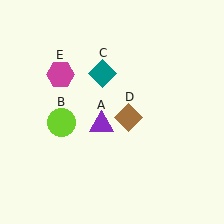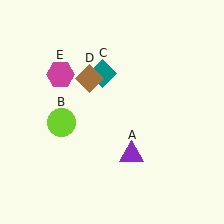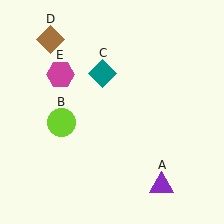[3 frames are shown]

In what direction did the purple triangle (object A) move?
The purple triangle (object A) moved down and to the right.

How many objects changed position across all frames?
2 objects changed position: purple triangle (object A), brown diamond (object D).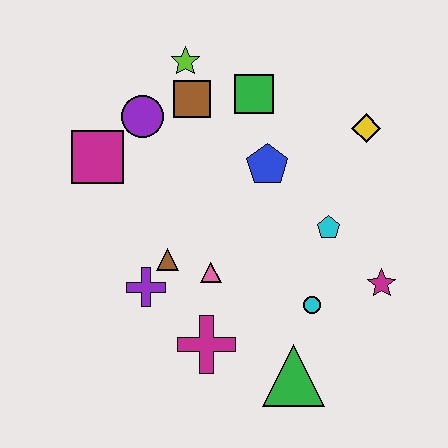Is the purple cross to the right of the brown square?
No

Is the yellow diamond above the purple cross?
Yes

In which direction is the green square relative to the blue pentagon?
The green square is above the blue pentagon.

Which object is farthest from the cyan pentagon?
The magenta square is farthest from the cyan pentagon.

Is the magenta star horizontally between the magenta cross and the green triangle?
No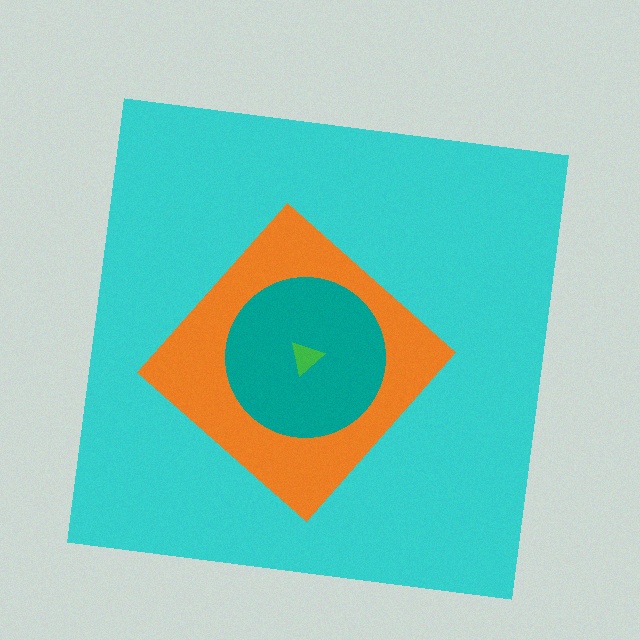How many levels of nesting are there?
4.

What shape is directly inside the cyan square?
The orange diamond.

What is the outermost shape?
The cyan square.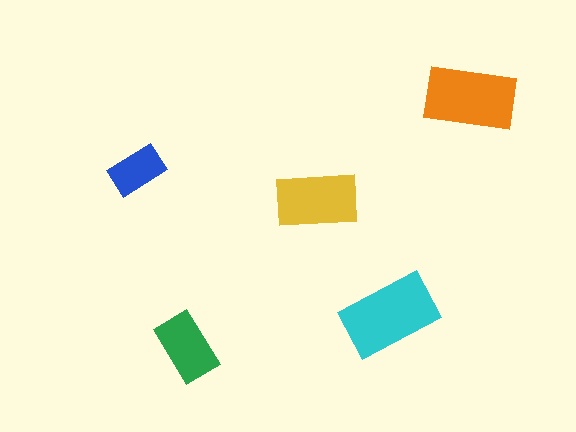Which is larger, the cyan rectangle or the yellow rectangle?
The cyan one.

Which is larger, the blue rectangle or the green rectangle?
The green one.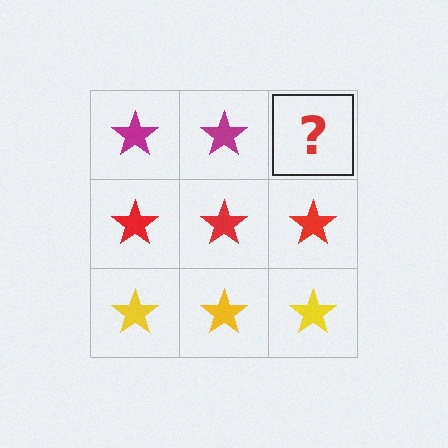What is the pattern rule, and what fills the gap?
The rule is that each row has a consistent color. The gap should be filled with a magenta star.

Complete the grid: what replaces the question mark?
The question mark should be replaced with a magenta star.